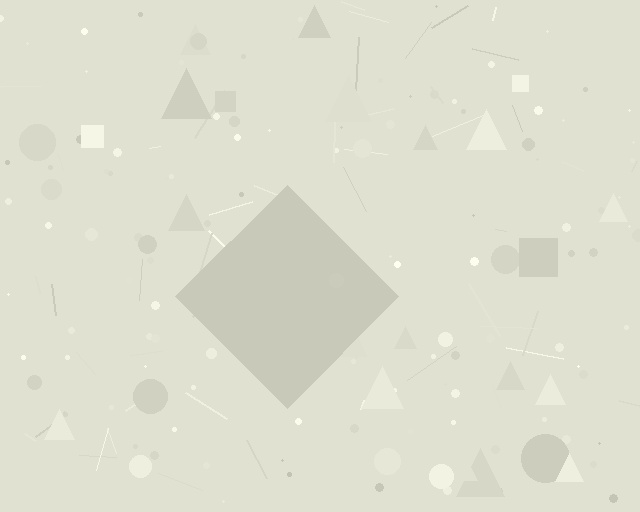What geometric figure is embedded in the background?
A diamond is embedded in the background.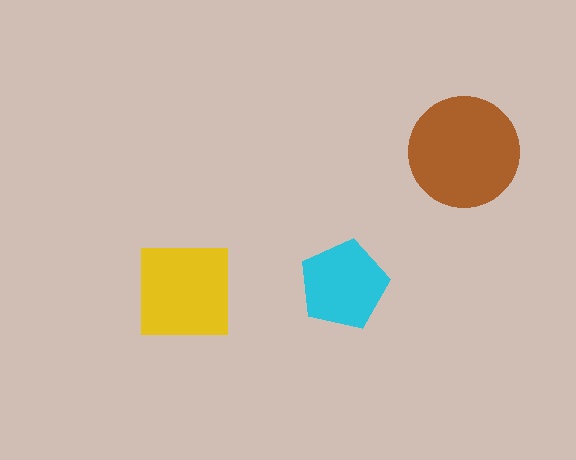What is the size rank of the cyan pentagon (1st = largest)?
3rd.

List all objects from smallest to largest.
The cyan pentagon, the yellow square, the brown circle.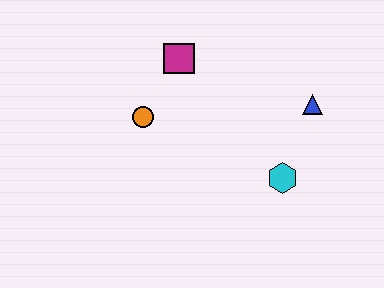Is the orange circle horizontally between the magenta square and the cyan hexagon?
No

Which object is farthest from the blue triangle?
The orange circle is farthest from the blue triangle.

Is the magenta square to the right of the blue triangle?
No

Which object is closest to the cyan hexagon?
The blue triangle is closest to the cyan hexagon.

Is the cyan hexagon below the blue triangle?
Yes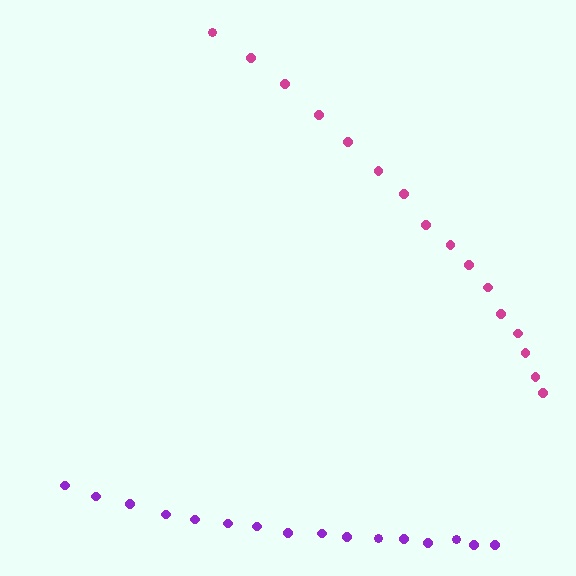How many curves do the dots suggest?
There are 2 distinct paths.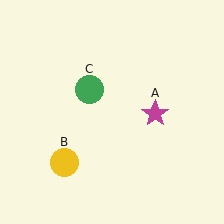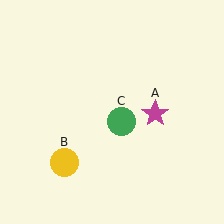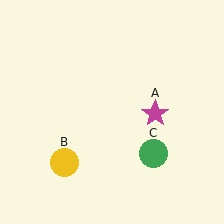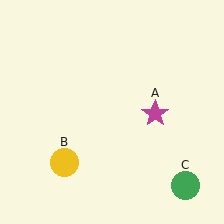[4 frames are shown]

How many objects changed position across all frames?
1 object changed position: green circle (object C).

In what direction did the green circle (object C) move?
The green circle (object C) moved down and to the right.